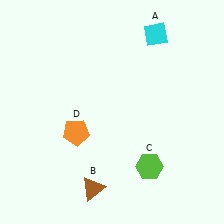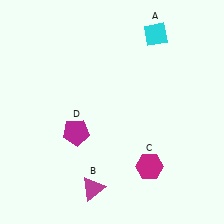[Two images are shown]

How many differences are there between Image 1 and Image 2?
There are 3 differences between the two images.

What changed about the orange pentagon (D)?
In Image 1, D is orange. In Image 2, it changed to magenta.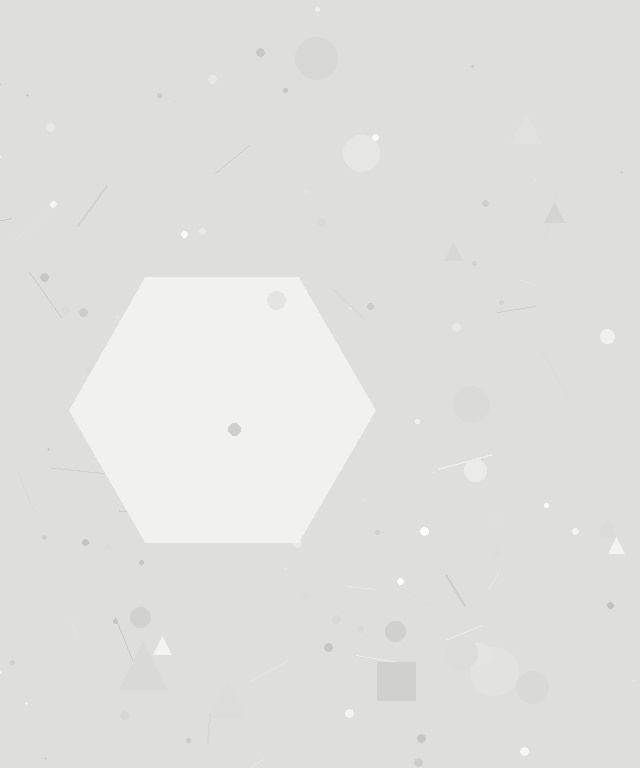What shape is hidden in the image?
A hexagon is hidden in the image.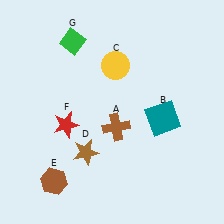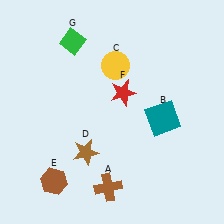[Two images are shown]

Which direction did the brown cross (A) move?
The brown cross (A) moved down.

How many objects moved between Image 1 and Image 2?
2 objects moved between the two images.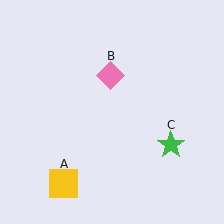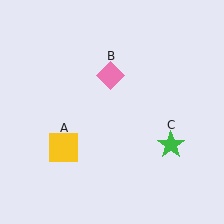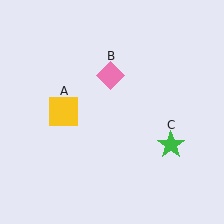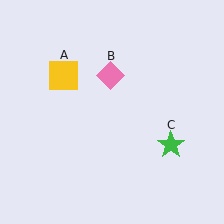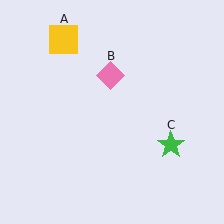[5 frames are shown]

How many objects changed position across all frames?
1 object changed position: yellow square (object A).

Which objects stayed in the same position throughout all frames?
Pink diamond (object B) and green star (object C) remained stationary.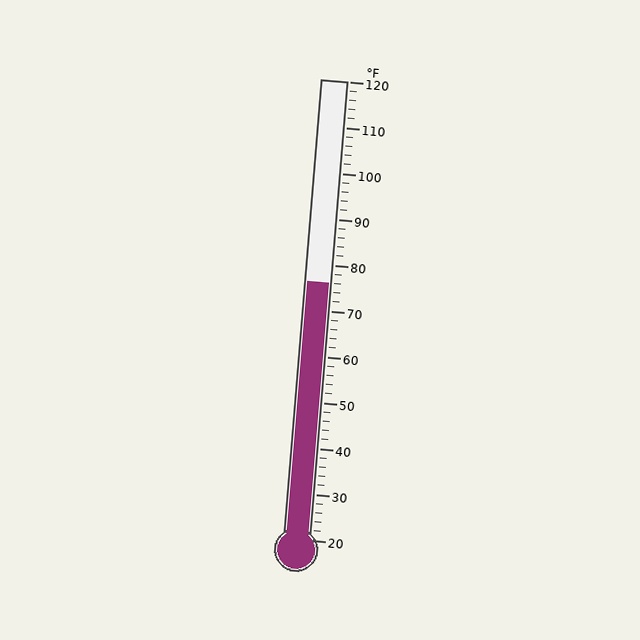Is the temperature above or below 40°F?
The temperature is above 40°F.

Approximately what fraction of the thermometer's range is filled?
The thermometer is filled to approximately 55% of its range.